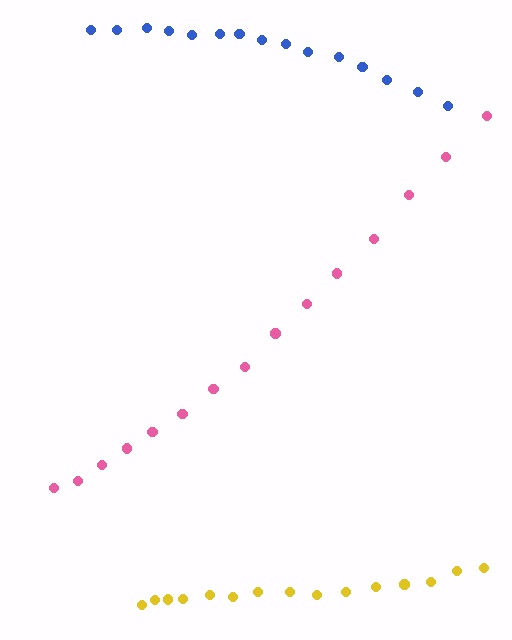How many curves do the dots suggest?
There are 3 distinct paths.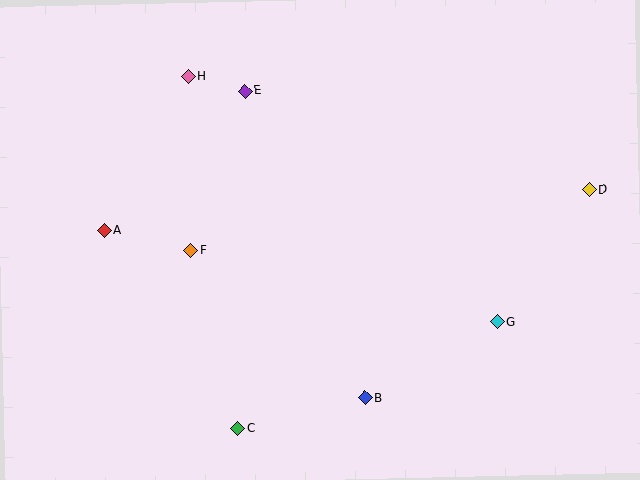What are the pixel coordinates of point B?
Point B is at (365, 398).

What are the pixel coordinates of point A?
Point A is at (104, 230).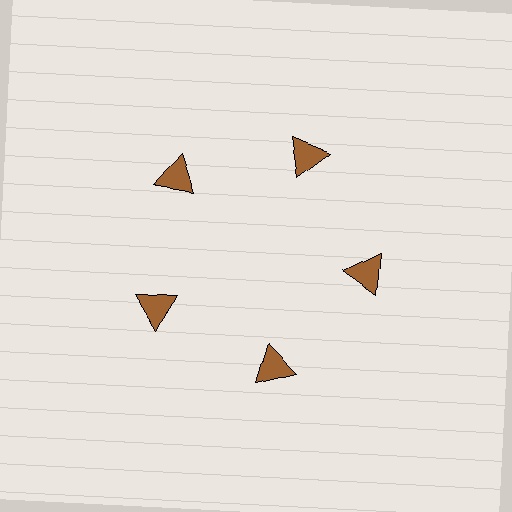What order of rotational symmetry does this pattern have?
This pattern has 5-fold rotational symmetry.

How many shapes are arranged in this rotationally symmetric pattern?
There are 5 shapes, arranged in 5 groups of 1.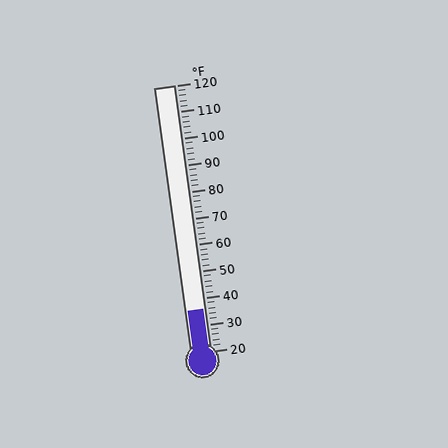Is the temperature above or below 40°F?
The temperature is below 40°F.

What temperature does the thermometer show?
The thermometer shows approximately 36°F.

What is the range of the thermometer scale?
The thermometer scale ranges from 20°F to 120°F.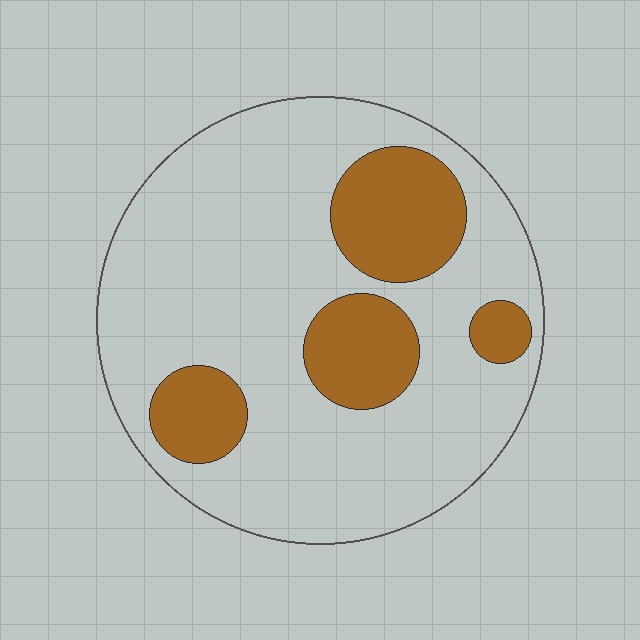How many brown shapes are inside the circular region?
4.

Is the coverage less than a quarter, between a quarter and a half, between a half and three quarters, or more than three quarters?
Less than a quarter.